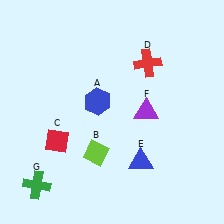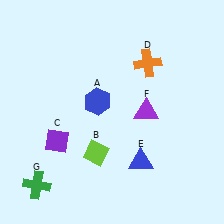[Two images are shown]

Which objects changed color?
C changed from red to purple. D changed from red to orange.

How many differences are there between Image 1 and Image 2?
There are 2 differences between the two images.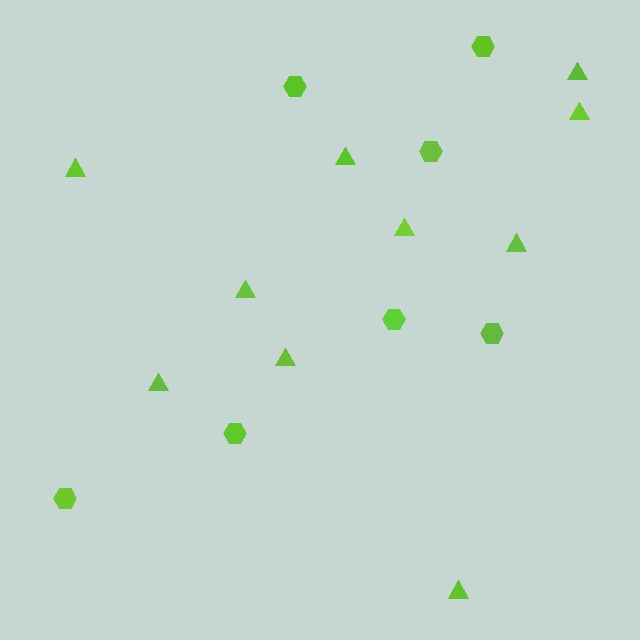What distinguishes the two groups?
There are 2 groups: one group of hexagons (7) and one group of triangles (10).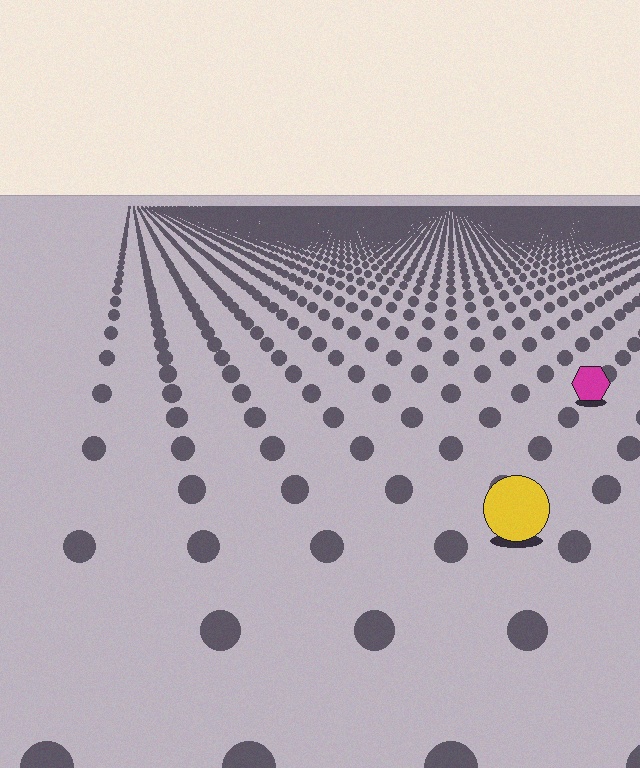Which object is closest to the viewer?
The yellow circle is closest. The texture marks near it are larger and more spread out.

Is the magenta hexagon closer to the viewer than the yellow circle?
No. The yellow circle is closer — you can tell from the texture gradient: the ground texture is coarser near it.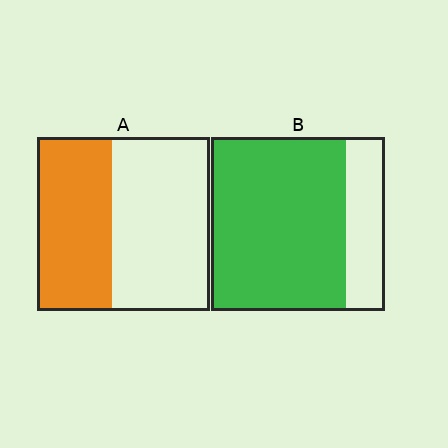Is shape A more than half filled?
No.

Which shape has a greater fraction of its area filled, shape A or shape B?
Shape B.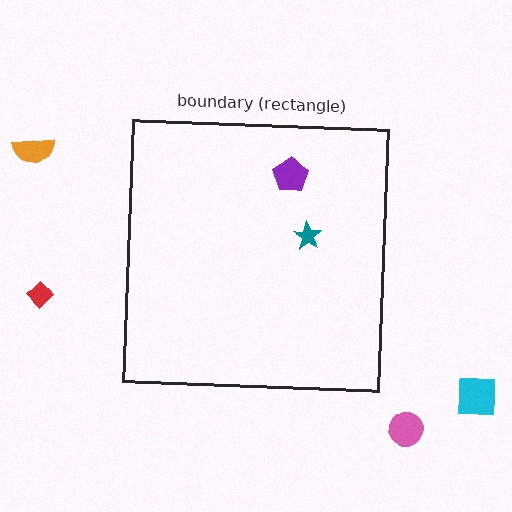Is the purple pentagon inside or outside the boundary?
Inside.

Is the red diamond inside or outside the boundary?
Outside.